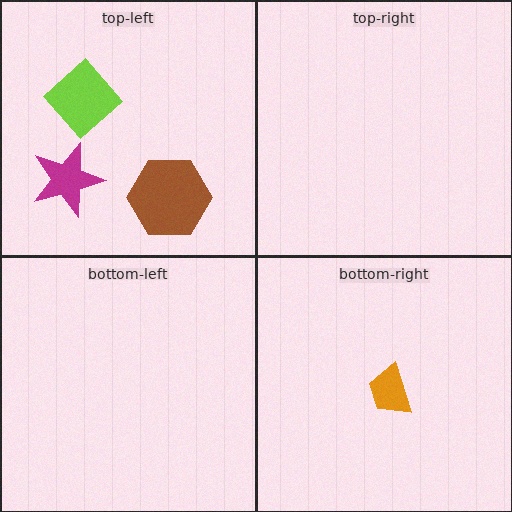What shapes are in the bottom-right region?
The orange trapezoid.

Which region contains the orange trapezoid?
The bottom-right region.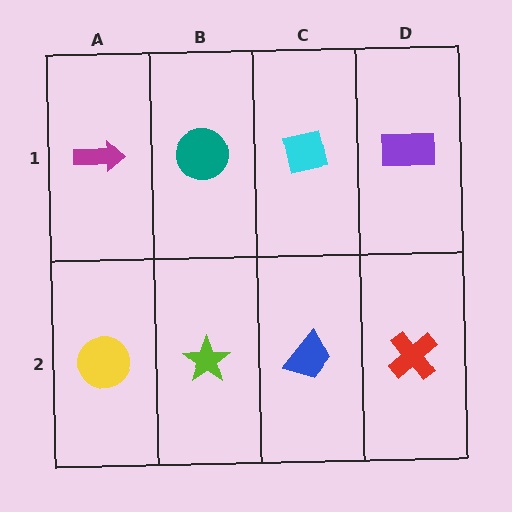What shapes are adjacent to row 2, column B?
A teal circle (row 1, column B), a yellow circle (row 2, column A), a blue trapezoid (row 2, column C).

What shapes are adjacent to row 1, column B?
A lime star (row 2, column B), a magenta arrow (row 1, column A), a cyan square (row 1, column C).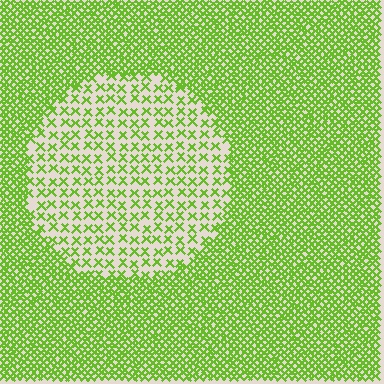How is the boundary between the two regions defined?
The boundary is defined by a change in element density (approximately 3.0x ratio). All elements are the same color, size, and shape.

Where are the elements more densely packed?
The elements are more densely packed outside the circle boundary.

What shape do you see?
I see a circle.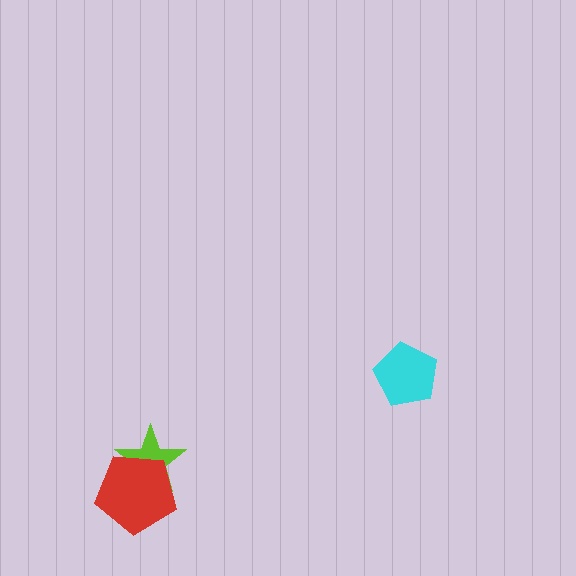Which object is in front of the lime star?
The red pentagon is in front of the lime star.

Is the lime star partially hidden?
Yes, it is partially covered by another shape.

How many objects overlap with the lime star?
1 object overlaps with the lime star.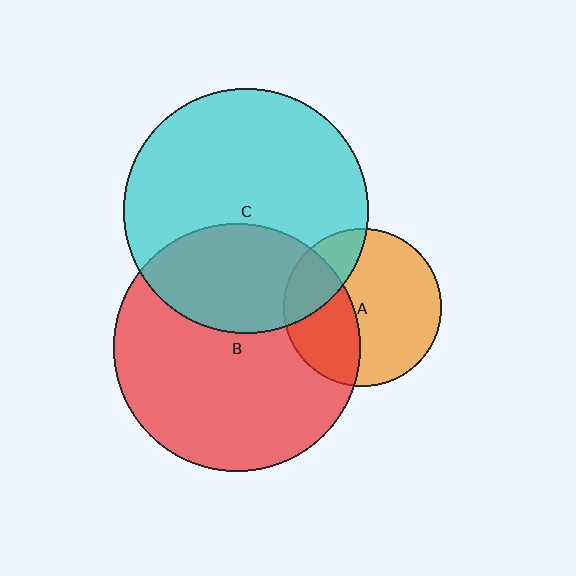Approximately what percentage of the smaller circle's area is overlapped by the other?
Approximately 20%.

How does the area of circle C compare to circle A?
Approximately 2.4 times.